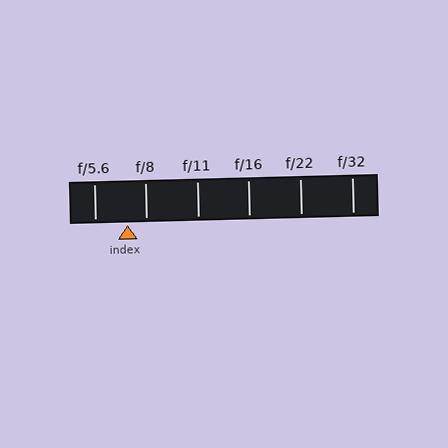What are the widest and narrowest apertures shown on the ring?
The widest aperture shown is f/5.6 and the narrowest is f/32.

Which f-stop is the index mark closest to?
The index mark is closest to f/8.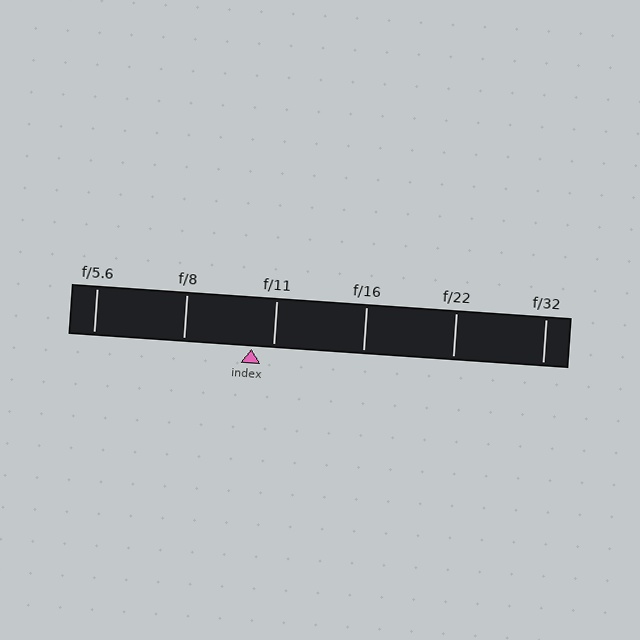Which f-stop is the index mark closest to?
The index mark is closest to f/11.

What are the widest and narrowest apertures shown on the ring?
The widest aperture shown is f/5.6 and the narrowest is f/32.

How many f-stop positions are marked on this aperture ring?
There are 6 f-stop positions marked.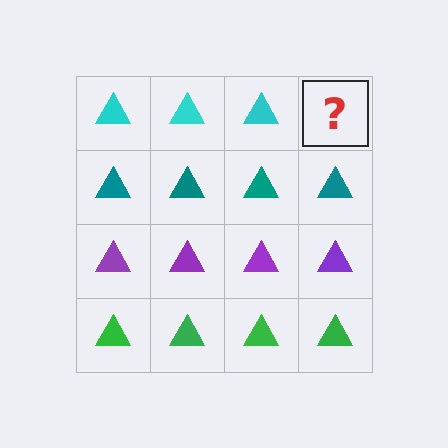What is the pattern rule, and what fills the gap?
The rule is that each row has a consistent color. The gap should be filled with a cyan triangle.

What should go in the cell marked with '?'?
The missing cell should contain a cyan triangle.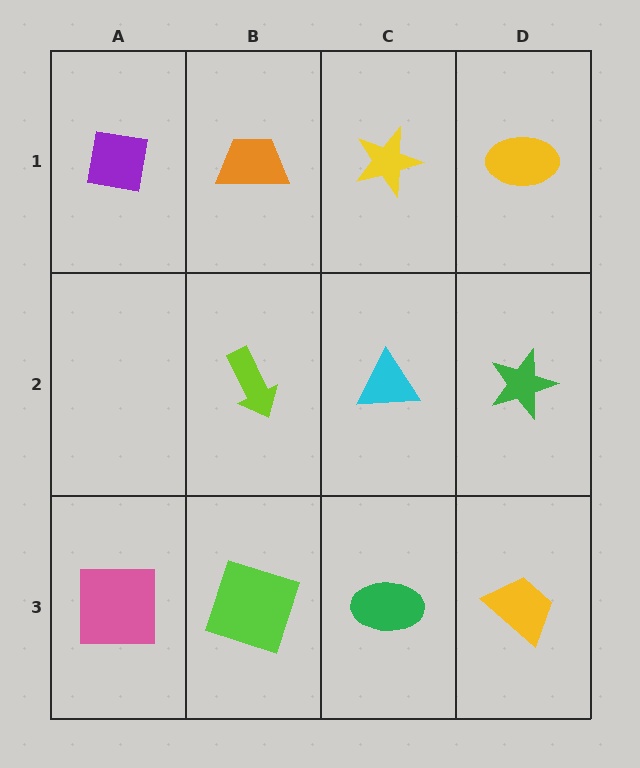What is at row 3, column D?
A yellow trapezoid.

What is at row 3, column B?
A lime square.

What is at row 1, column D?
A yellow ellipse.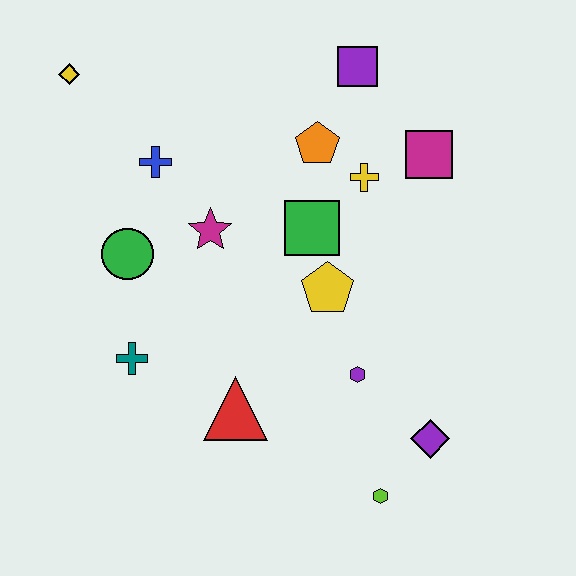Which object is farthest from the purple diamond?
The yellow diamond is farthest from the purple diamond.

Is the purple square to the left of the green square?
No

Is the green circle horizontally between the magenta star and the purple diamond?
No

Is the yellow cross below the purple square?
Yes